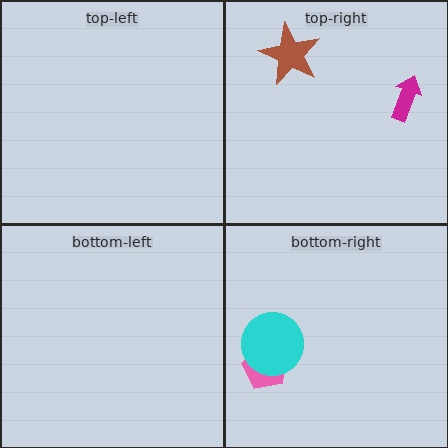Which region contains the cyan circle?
The bottom-right region.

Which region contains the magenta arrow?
The top-right region.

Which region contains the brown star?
The top-right region.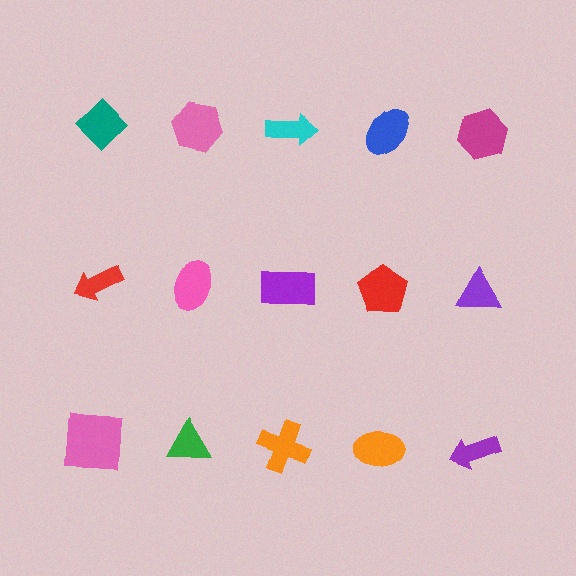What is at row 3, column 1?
A pink square.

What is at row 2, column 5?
A purple triangle.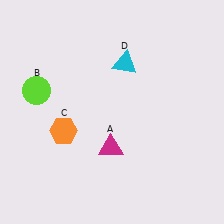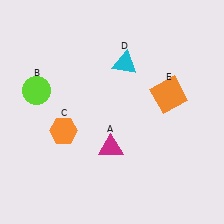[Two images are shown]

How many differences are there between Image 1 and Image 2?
There is 1 difference between the two images.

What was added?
An orange square (E) was added in Image 2.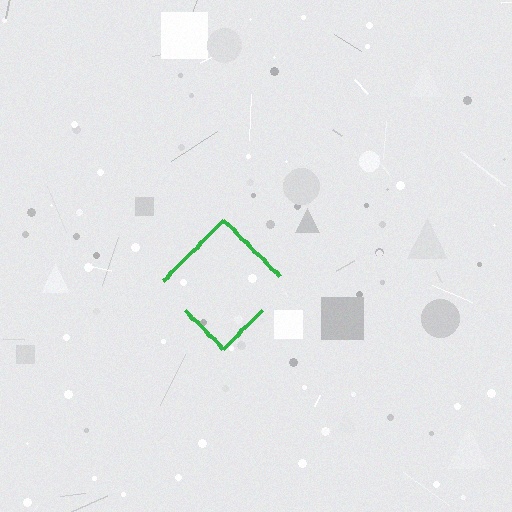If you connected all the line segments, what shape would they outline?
They would outline a diamond.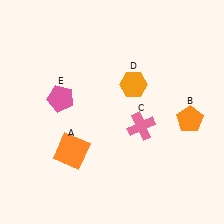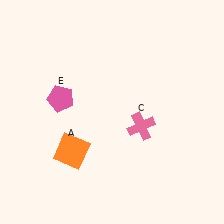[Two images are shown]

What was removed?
The orange pentagon (B), the orange hexagon (D) were removed in Image 2.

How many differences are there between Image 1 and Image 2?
There are 2 differences between the two images.